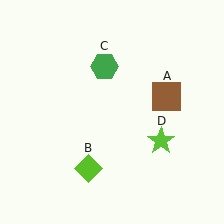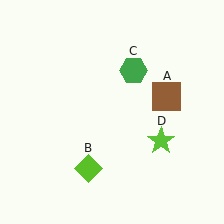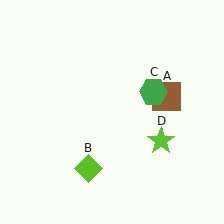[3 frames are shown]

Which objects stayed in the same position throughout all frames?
Brown square (object A) and lime diamond (object B) and lime star (object D) remained stationary.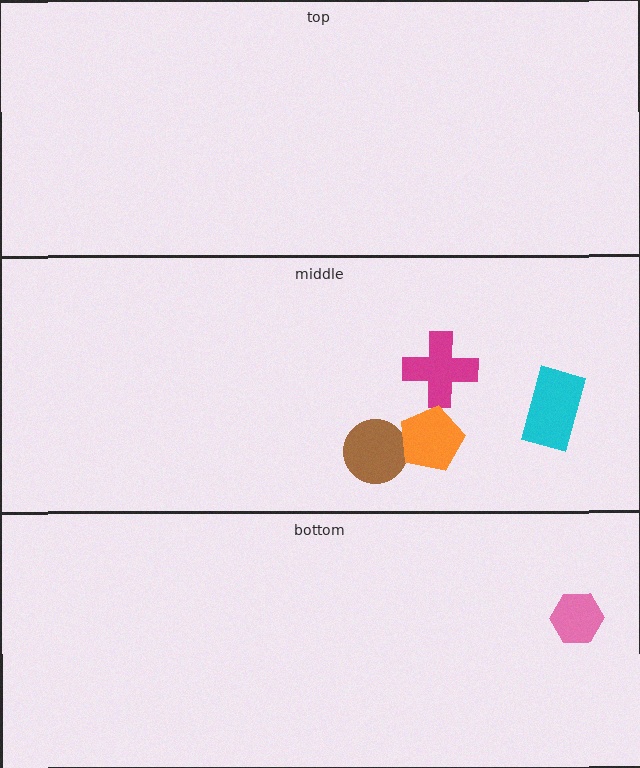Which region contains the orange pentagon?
The middle region.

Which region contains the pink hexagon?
The bottom region.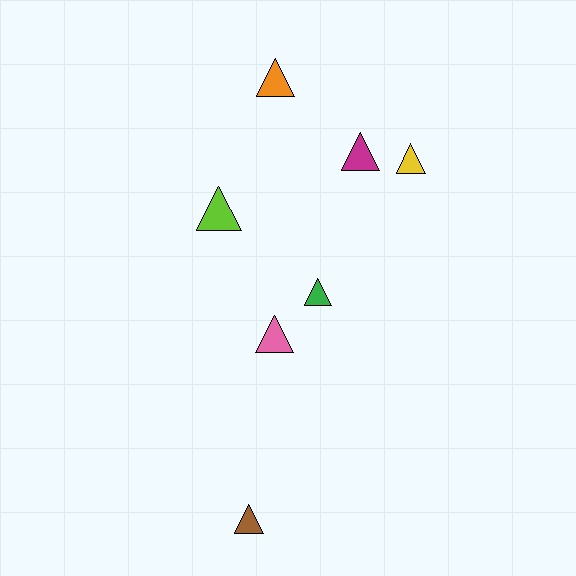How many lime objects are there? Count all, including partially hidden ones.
There is 1 lime object.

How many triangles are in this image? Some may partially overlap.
There are 7 triangles.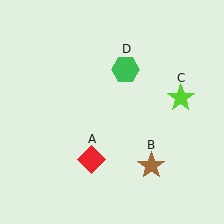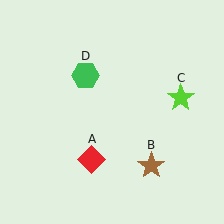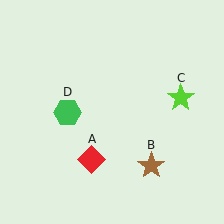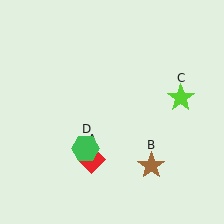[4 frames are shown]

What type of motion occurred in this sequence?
The green hexagon (object D) rotated counterclockwise around the center of the scene.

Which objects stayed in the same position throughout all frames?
Red diamond (object A) and brown star (object B) and lime star (object C) remained stationary.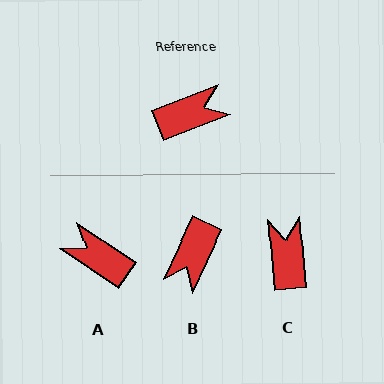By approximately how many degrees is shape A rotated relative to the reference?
Approximately 125 degrees counter-clockwise.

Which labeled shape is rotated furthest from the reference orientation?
B, about 137 degrees away.